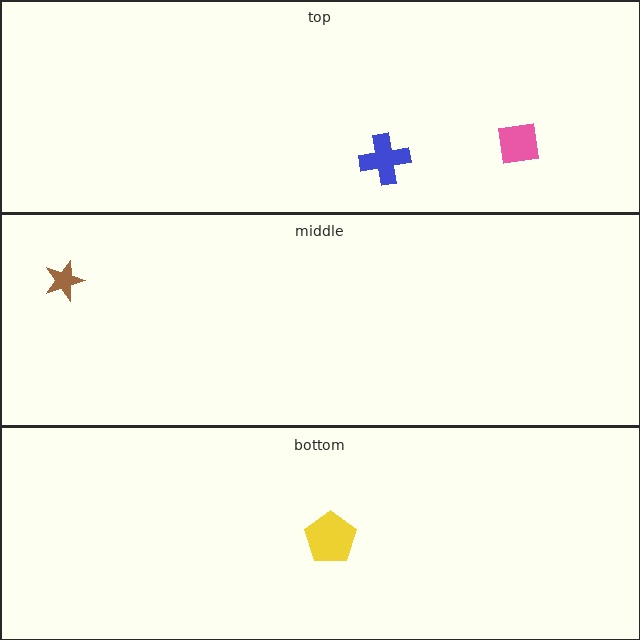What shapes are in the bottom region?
The yellow pentagon.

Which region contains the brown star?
The middle region.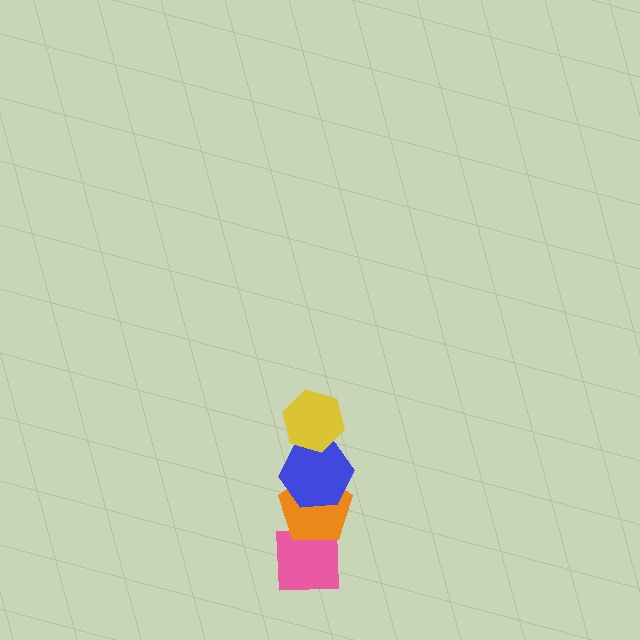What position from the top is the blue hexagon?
The blue hexagon is 2nd from the top.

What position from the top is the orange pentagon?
The orange pentagon is 3rd from the top.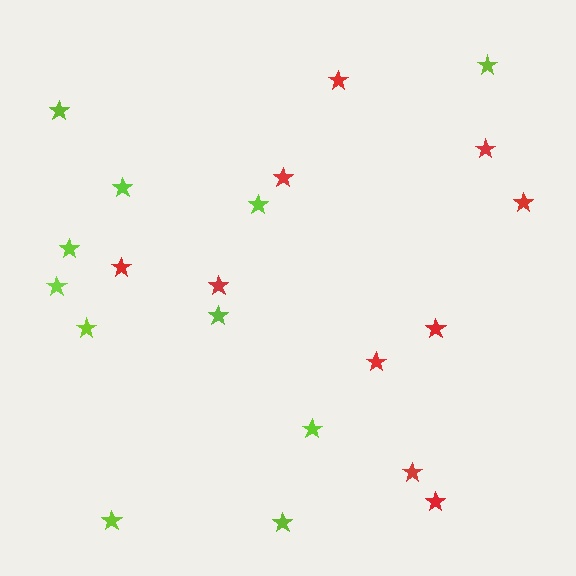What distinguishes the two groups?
There are 2 groups: one group of red stars (10) and one group of lime stars (11).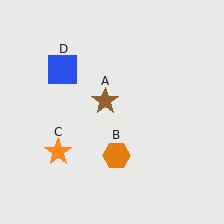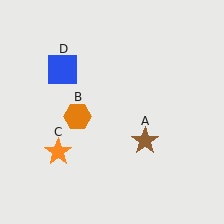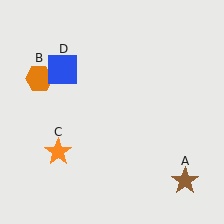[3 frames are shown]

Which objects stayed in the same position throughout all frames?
Orange star (object C) and blue square (object D) remained stationary.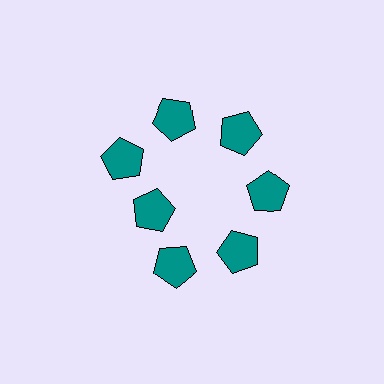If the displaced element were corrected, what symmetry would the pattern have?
It would have 7-fold rotational symmetry — the pattern would map onto itself every 51 degrees.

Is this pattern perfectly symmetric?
No. The 7 teal pentagons are arranged in a ring, but one element near the 8 o'clock position is pulled inward toward the center, breaking the 7-fold rotational symmetry.